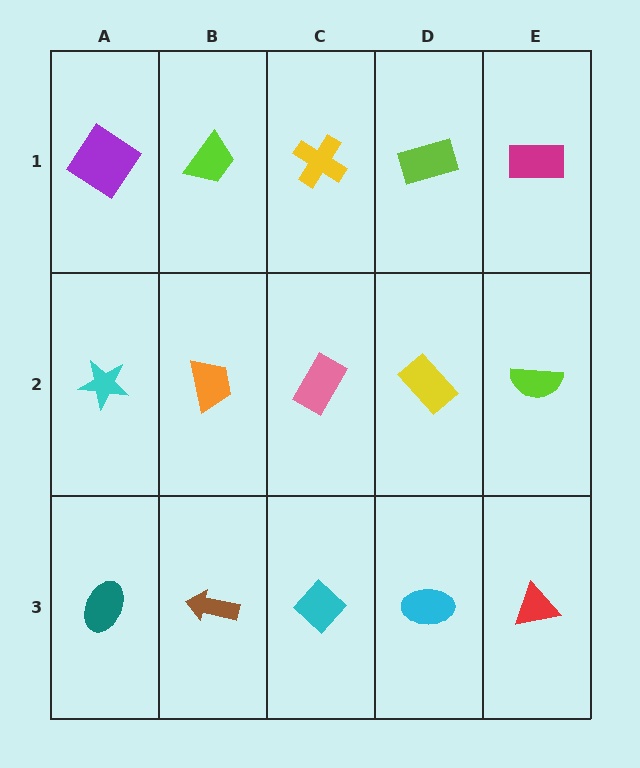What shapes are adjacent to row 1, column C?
A pink rectangle (row 2, column C), a lime trapezoid (row 1, column B), a lime rectangle (row 1, column D).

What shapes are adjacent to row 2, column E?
A magenta rectangle (row 1, column E), a red triangle (row 3, column E), a yellow rectangle (row 2, column D).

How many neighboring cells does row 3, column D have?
3.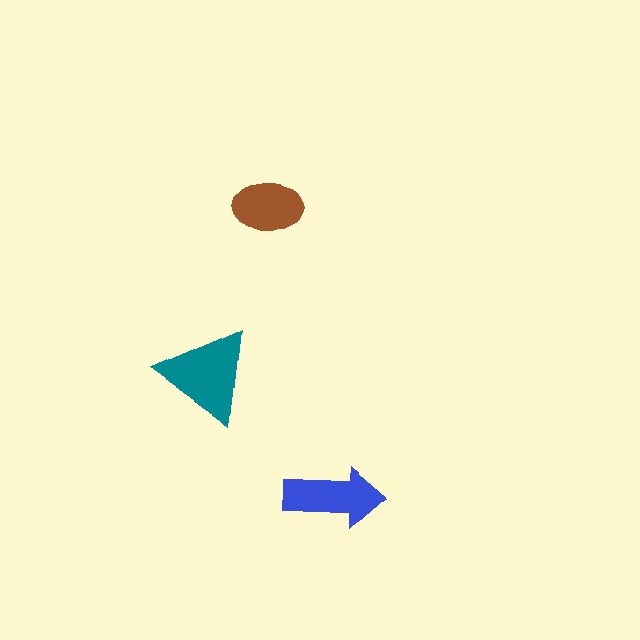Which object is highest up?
The brown ellipse is topmost.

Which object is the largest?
The teal triangle.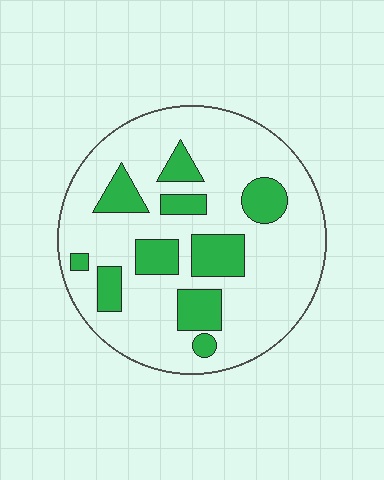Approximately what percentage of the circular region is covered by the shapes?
Approximately 25%.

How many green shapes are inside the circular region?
10.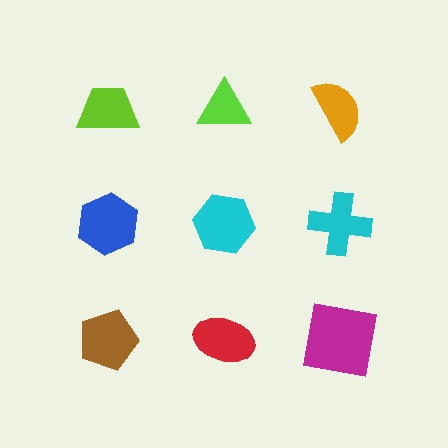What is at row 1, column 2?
A lime triangle.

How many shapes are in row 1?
3 shapes.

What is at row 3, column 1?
A brown pentagon.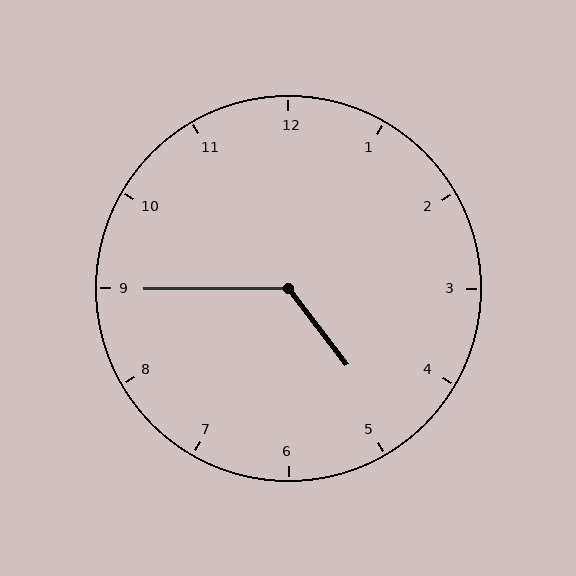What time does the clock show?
4:45.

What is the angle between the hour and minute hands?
Approximately 128 degrees.